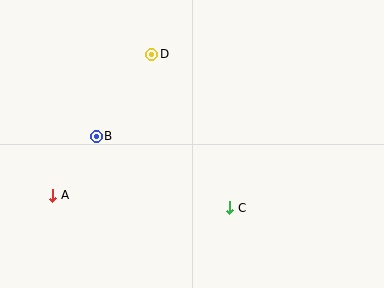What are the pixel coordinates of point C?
Point C is at (230, 208).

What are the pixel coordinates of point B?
Point B is at (96, 136).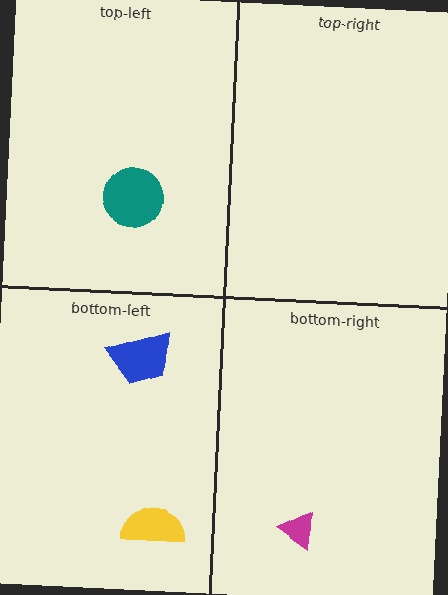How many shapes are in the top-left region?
1.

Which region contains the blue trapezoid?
The bottom-left region.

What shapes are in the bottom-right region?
The magenta triangle.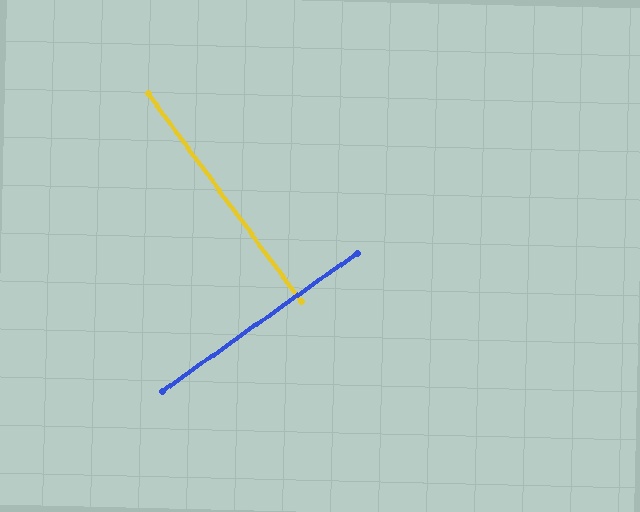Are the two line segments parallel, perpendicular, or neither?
Perpendicular — they meet at approximately 89°.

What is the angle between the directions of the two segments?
Approximately 89 degrees.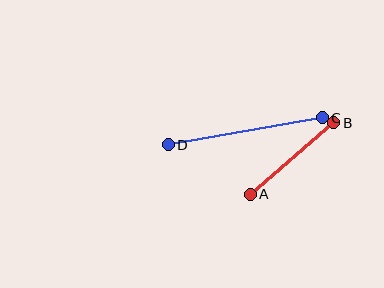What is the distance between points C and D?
The distance is approximately 157 pixels.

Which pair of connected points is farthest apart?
Points C and D are farthest apart.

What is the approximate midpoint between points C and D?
The midpoint is at approximately (245, 131) pixels.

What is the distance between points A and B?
The distance is approximately 110 pixels.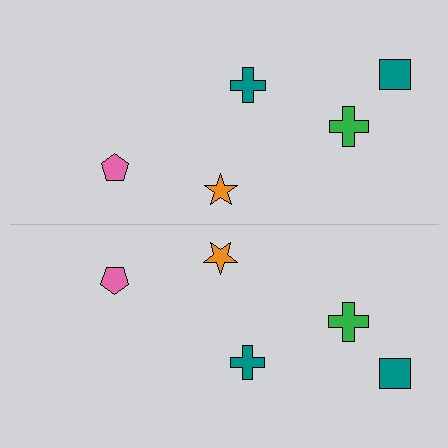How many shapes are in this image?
There are 10 shapes in this image.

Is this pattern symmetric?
Yes, this pattern has bilateral (reflection) symmetry.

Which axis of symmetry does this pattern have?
The pattern has a horizontal axis of symmetry running through the center of the image.